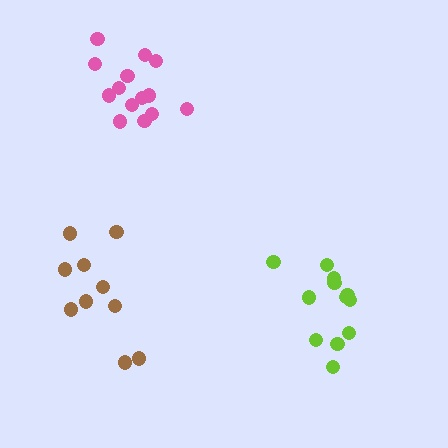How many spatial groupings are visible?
There are 3 spatial groupings.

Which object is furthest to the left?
The brown cluster is leftmost.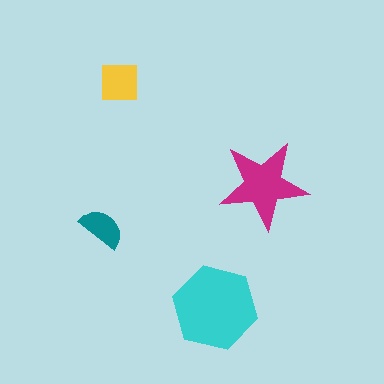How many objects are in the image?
There are 4 objects in the image.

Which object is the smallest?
The teal semicircle.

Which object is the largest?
The cyan hexagon.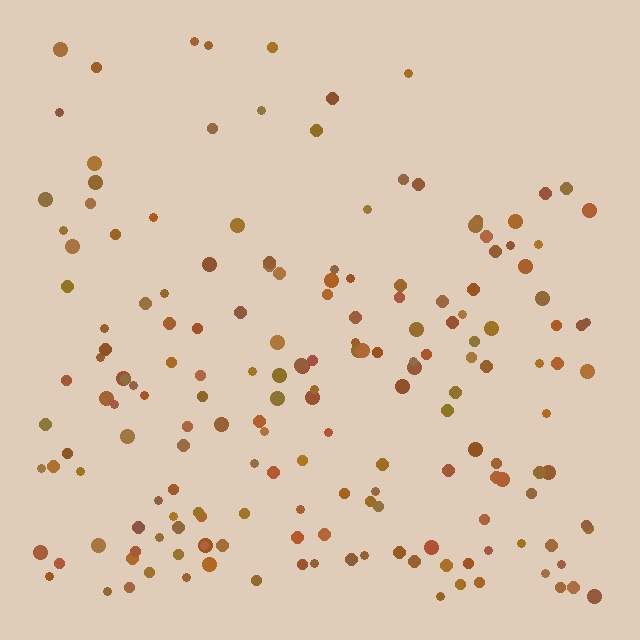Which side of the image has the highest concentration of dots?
The bottom.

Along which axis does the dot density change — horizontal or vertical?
Vertical.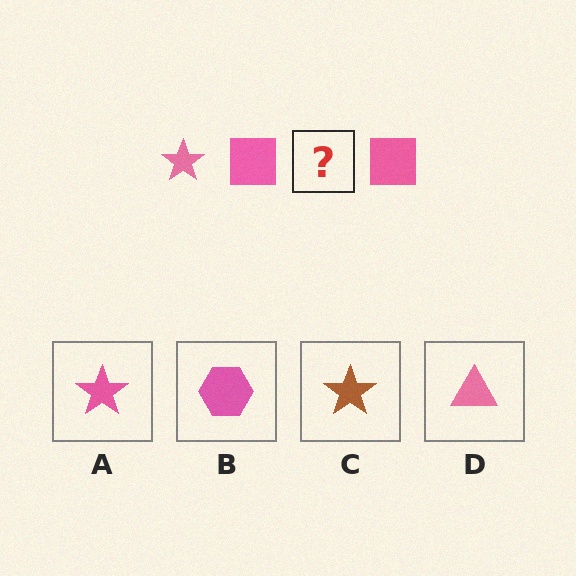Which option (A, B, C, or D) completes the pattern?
A.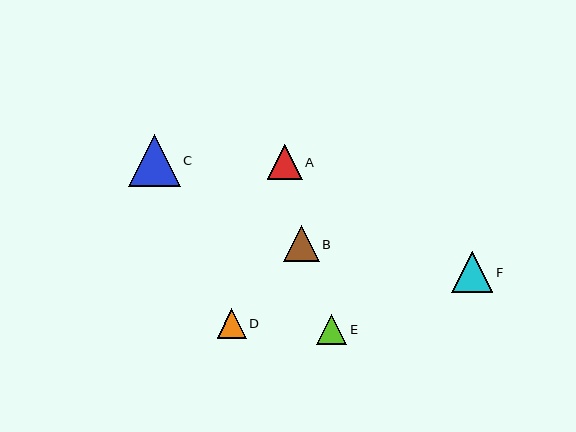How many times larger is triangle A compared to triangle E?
Triangle A is approximately 1.2 times the size of triangle E.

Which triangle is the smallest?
Triangle D is the smallest with a size of approximately 29 pixels.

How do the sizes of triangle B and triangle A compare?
Triangle B and triangle A are approximately the same size.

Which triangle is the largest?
Triangle C is the largest with a size of approximately 52 pixels.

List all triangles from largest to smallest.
From largest to smallest: C, F, B, A, E, D.